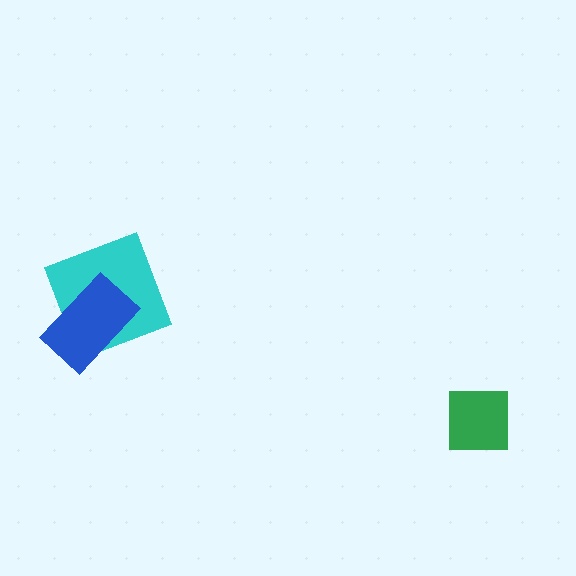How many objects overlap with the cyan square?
1 object overlaps with the cyan square.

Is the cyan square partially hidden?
Yes, it is partially covered by another shape.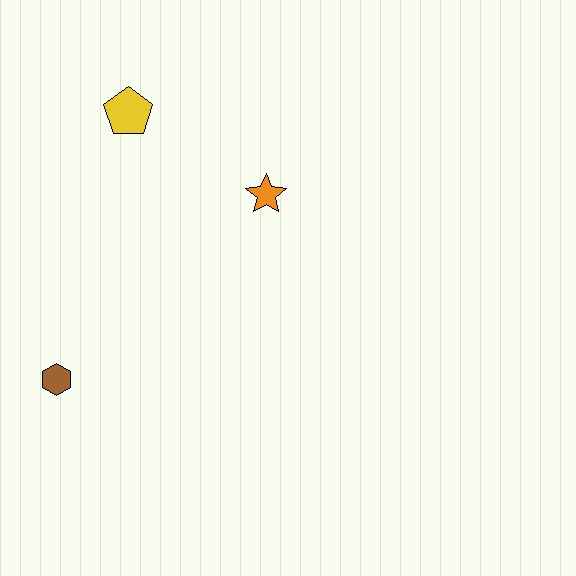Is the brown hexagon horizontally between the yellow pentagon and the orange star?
No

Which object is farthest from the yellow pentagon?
The brown hexagon is farthest from the yellow pentagon.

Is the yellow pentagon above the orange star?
Yes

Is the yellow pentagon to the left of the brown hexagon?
No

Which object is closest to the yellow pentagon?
The orange star is closest to the yellow pentagon.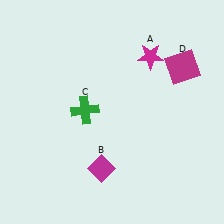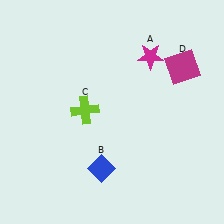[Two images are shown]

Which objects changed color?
B changed from magenta to blue. C changed from green to lime.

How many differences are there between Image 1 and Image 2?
There are 2 differences between the two images.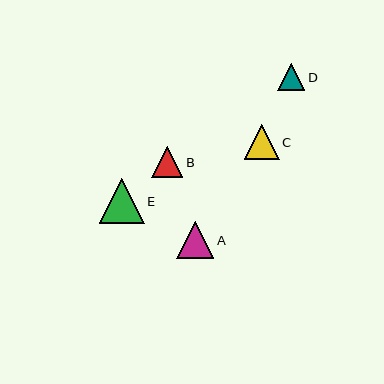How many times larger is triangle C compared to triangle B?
Triangle C is approximately 1.1 times the size of triangle B.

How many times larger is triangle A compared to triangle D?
Triangle A is approximately 1.4 times the size of triangle D.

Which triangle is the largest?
Triangle E is the largest with a size of approximately 45 pixels.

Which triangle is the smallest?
Triangle D is the smallest with a size of approximately 27 pixels.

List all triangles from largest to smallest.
From largest to smallest: E, A, C, B, D.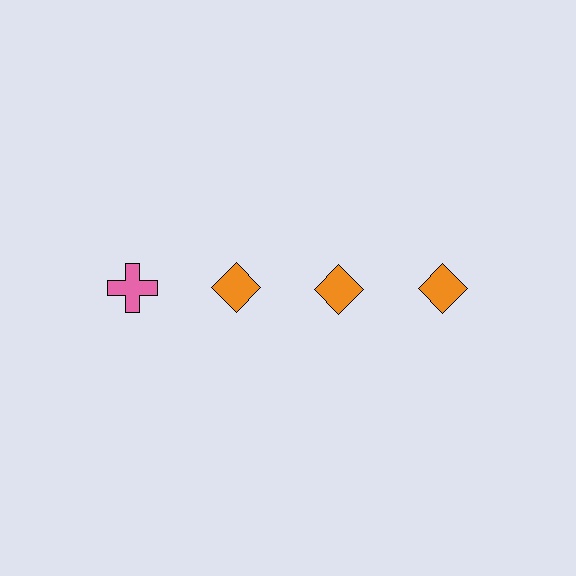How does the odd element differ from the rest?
It differs in both color (pink instead of orange) and shape (cross instead of diamond).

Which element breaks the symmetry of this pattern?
The pink cross in the top row, leftmost column breaks the symmetry. All other shapes are orange diamonds.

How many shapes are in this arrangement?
There are 4 shapes arranged in a grid pattern.